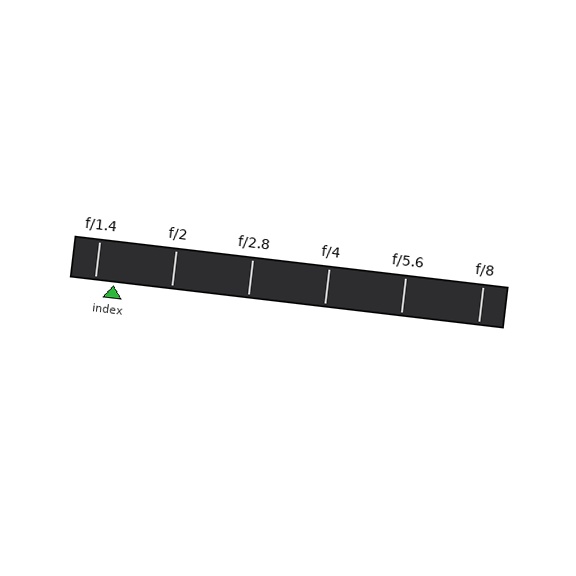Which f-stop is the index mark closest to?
The index mark is closest to f/1.4.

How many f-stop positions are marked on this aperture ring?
There are 6 f-stop positions marked.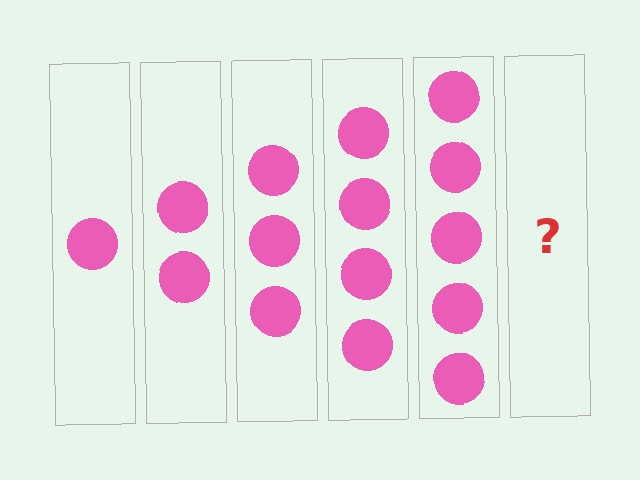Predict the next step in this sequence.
The next step is 6 circles.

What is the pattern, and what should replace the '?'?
The pattern is that each step adds one more circle. The '?' should be 6 circles.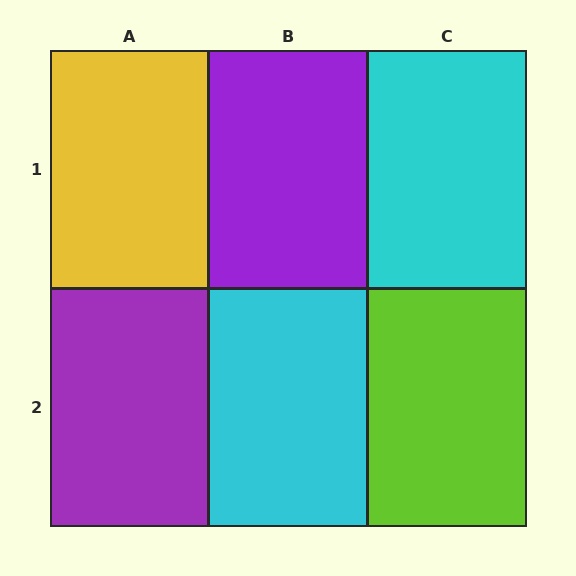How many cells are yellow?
1 cell is yellow.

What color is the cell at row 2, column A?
Purple.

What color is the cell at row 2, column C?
Lime.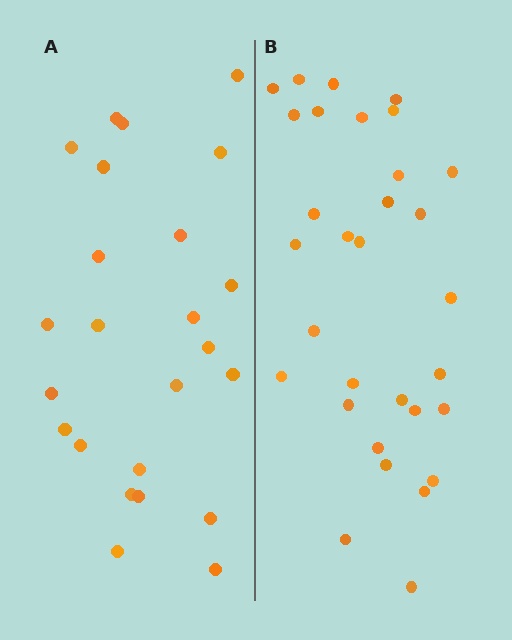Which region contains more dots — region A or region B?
Region B (the right region) has more dots.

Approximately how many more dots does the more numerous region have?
Region B has roughly 8 or so more dots than region A.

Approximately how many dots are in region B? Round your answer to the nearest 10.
About 30 dots. (The exact count is 31, which rounds to 30.)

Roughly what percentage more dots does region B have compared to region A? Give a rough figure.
About 30% more.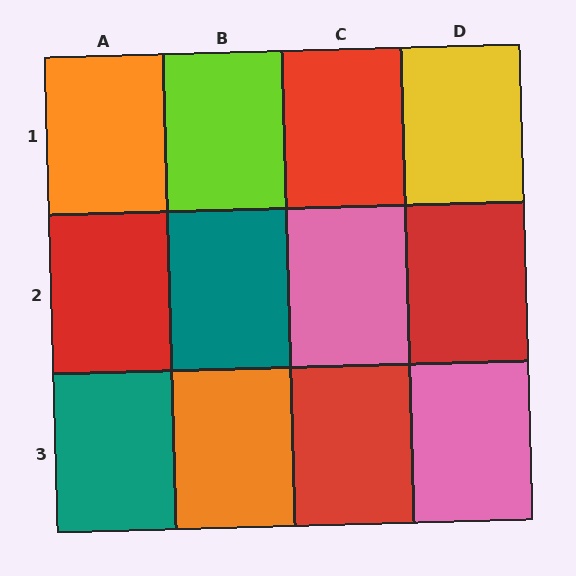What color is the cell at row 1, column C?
Red.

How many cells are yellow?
1 cell is yellow.